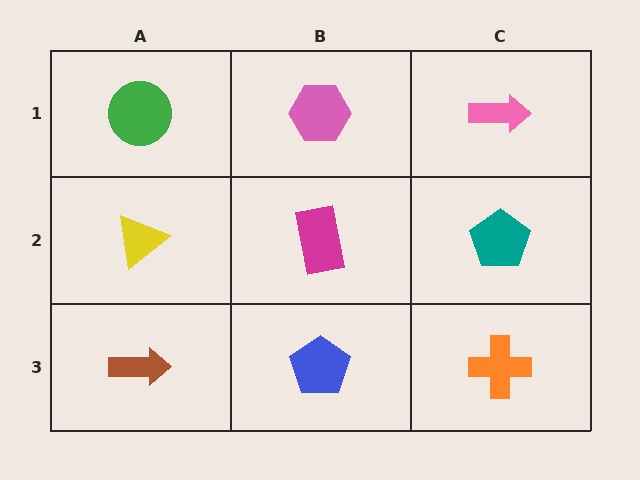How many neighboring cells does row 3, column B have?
3.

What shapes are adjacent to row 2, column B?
A pink hexagon (row 1, column B), a blue pentagon (row 3, column B), a yellow triangle (row 2, column A), a teal pentagon (row 2, column C).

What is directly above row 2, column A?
A green circle.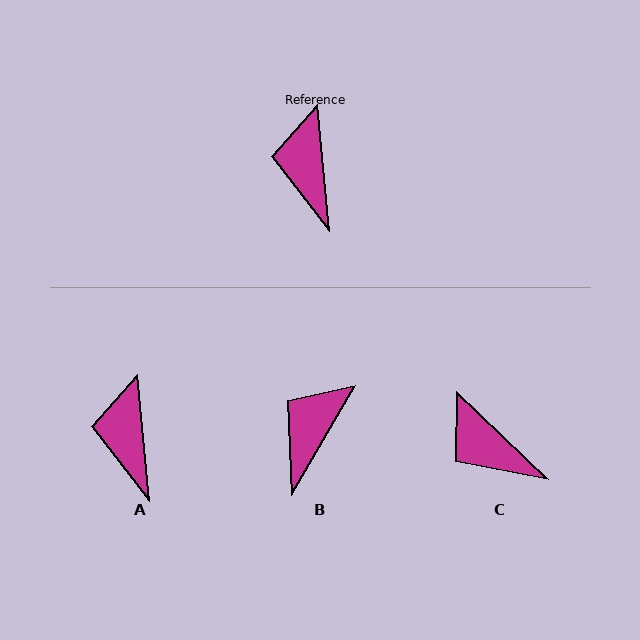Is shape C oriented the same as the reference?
No, it is off by about 41 degrees.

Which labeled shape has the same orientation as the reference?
A.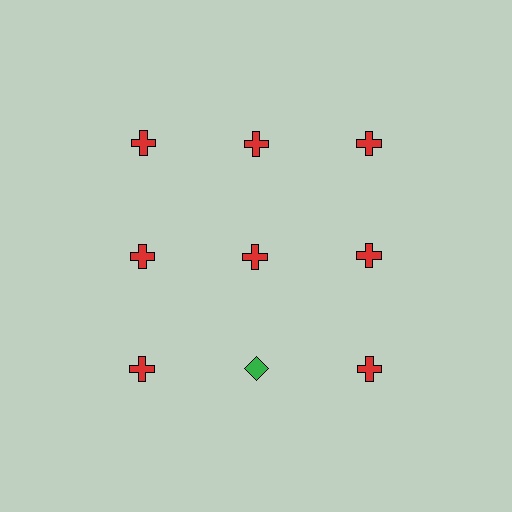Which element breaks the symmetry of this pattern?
The green diamond in the third row, second from left column breaks the symmetry. All other shapes are red crosses.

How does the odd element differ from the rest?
It differs in both color (green instead of red) and shape (diamond instead of cross).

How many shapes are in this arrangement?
There are 9 shapes arranged in a grid pattern.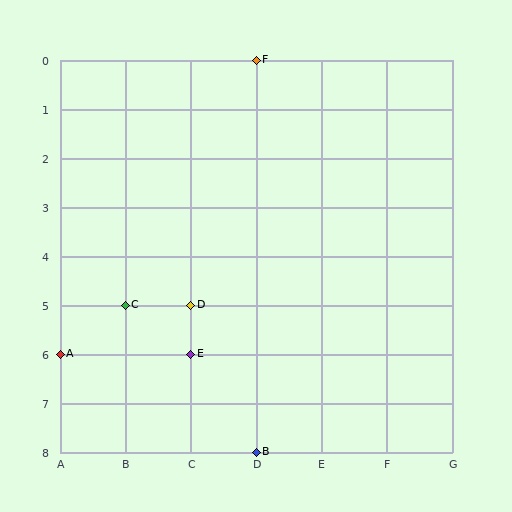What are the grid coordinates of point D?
Point D is at grid coordinates (C, 5).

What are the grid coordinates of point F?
Point F is at grid coordinates (D, 0).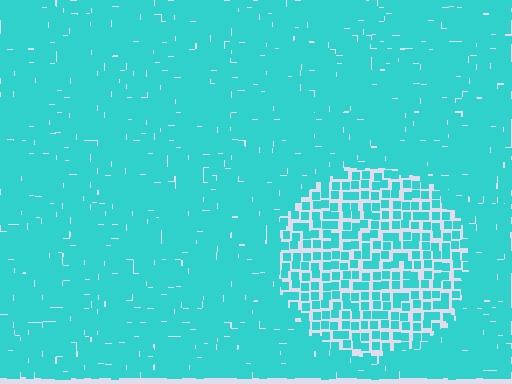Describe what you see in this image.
The image contains small cyan elements arranged at two different densities. A circle-shaped region is visible where the elements are less densely packed than the surrounding area.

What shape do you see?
I see a circle.